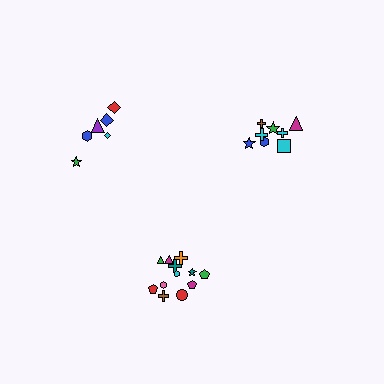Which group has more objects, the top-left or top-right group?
The top-right group.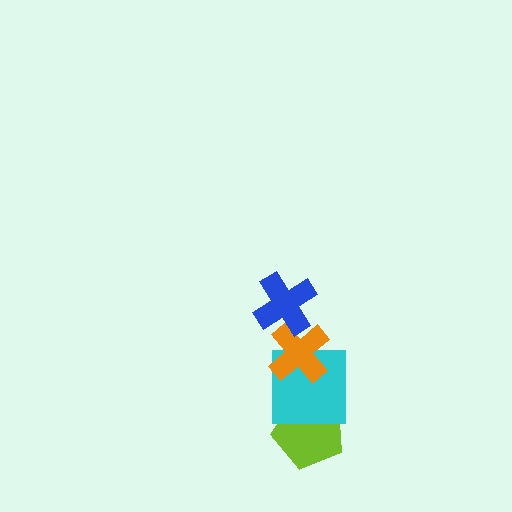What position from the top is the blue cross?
The blue cross is 1st from the top.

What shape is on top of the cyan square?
The orange cross is on top of the cyan square.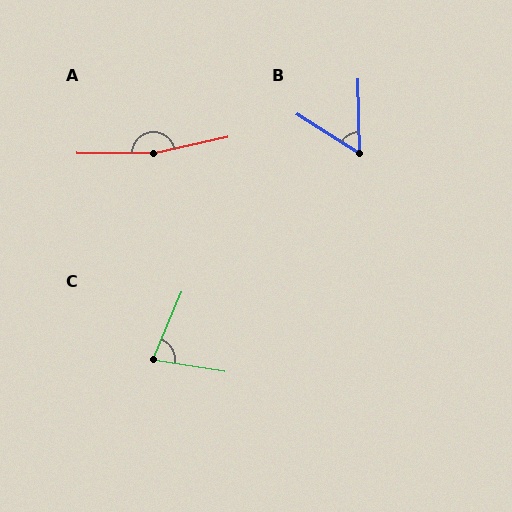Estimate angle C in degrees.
Approximately 76 degrees.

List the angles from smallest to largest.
B (56°), C (76°), A (167°).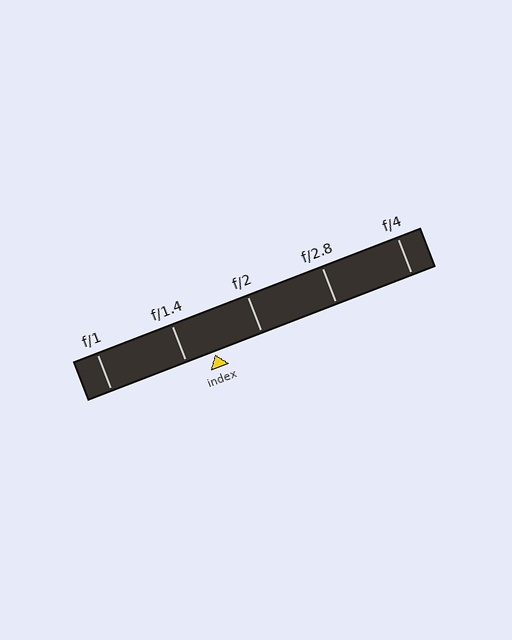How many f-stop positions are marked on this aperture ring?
There are 5 f-stop positions marked.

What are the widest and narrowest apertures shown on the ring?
The widest aperture shown is f/1 and the narrowest is f/4.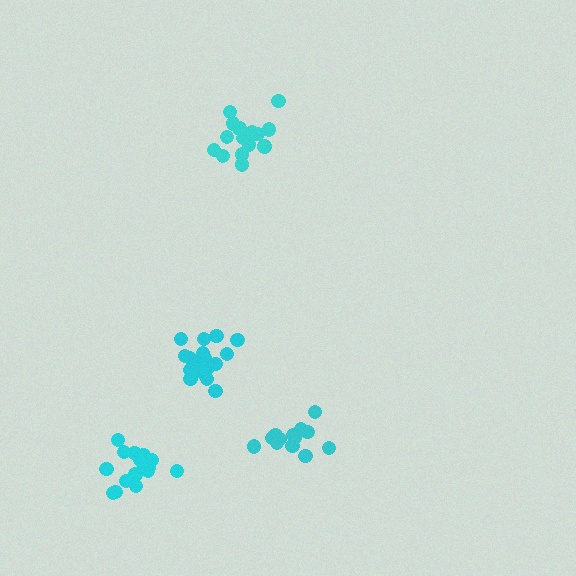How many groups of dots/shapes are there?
There are 4 groups.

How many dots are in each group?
Group 1: 16 dots, Group 2: 18 dots, Group 3: 13 dots, Group 4: 15 dots (62 total).